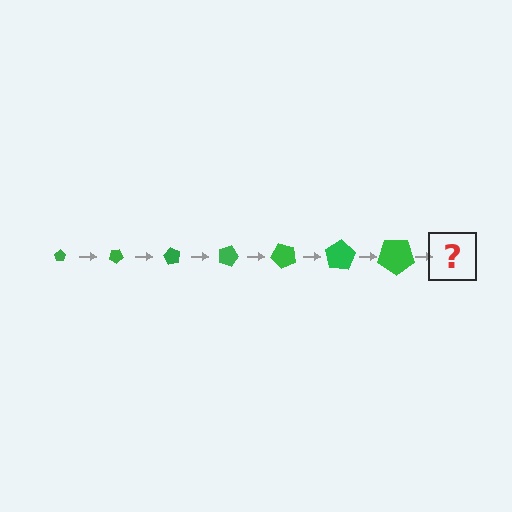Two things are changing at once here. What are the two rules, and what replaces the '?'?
The two rules are that the pentagon grows larger each step and it rotates 30 degrees each step. The '?' should be a pentagon, larger than the previous one and rotated 210 degrees from the start.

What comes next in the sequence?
The next element should be a pentagon, larger than the previous one and rotated 210 degrees from the start.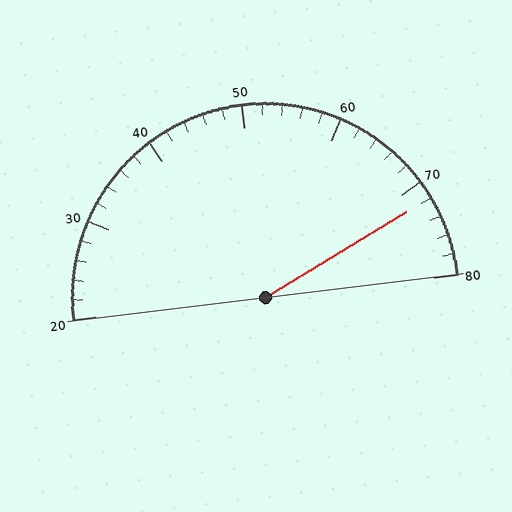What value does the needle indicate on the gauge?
The needle indicates approximately 72.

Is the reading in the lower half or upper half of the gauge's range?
The reading is in the upper half of the range (20 to 80).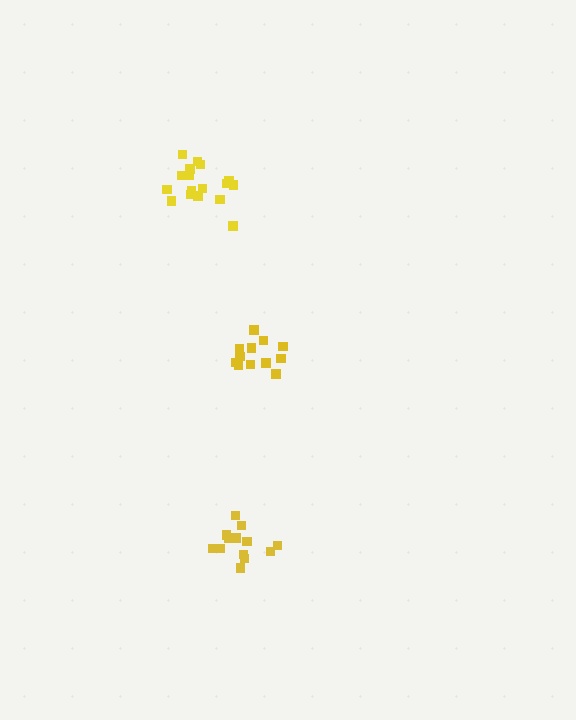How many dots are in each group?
Group 1: 12 dots, Group 2: 17 dots, Group 3: 13 dots (42 total).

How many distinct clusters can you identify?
There are 3 distinct clusters.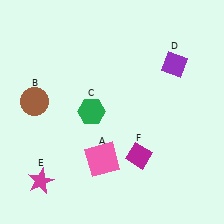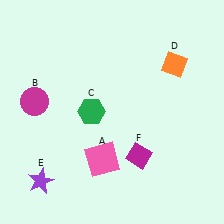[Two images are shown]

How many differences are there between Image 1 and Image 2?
There are 3 differences between the two images.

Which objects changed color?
B changed from brown to magenta. D changed from purple to orange. E changed from magenta to purple.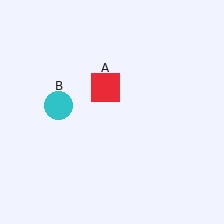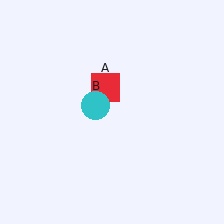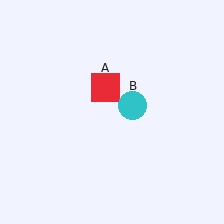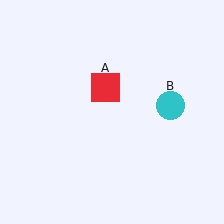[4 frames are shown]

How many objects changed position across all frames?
1 object changed position: cyan circle (object B).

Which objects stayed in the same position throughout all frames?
Red square (object A) remained stationary.